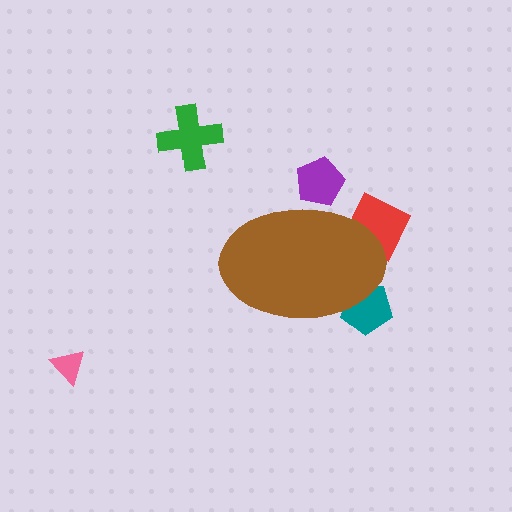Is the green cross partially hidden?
No, the green cross is fully visible.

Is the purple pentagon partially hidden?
Yes, the purple pentagon is partially hidden behind the brown ellipse.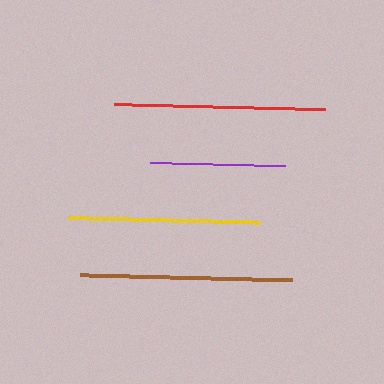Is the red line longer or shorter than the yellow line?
The red line is longer than the yellow line.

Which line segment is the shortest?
The purple line is the shortest at approximately 135 pixels.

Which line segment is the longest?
The brown line is the longest at approximately 212 pixels.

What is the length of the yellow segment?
The yellow segment is approximately 192 pixels long.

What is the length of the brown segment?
The brown segment is approximately 212 pixels long.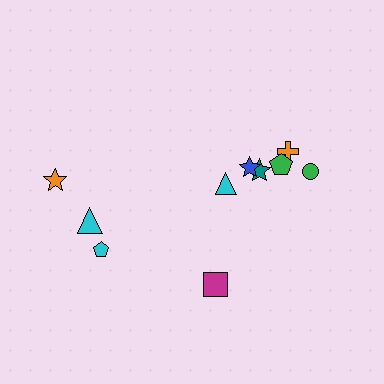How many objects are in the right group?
There are 6 objects.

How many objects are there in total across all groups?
There are 10 objects.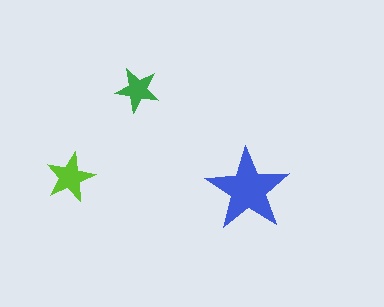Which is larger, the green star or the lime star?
The lime one.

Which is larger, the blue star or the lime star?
The blue one.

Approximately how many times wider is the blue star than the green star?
About 2 times wider.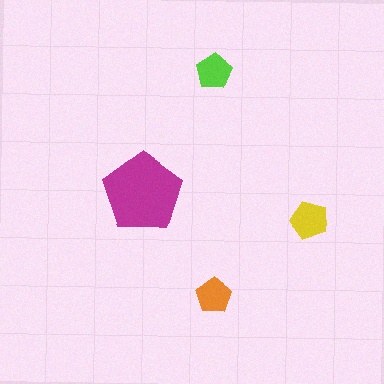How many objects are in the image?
There are 4 objects in the image.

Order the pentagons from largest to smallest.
the magenta one, the yellow one, the lime one, the orange one.